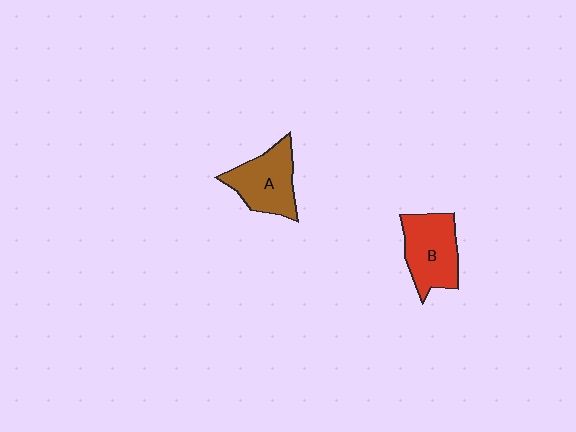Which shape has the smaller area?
Shape A (brown).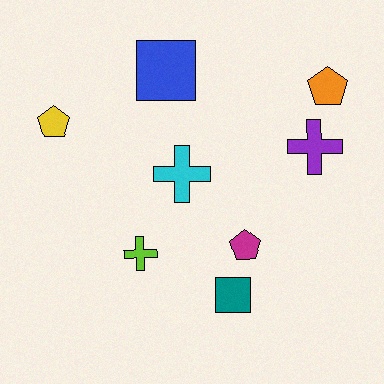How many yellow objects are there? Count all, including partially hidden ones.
There is 1 yellow object.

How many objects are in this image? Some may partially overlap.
There are 8 objects.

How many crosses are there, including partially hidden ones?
There are 3 crosses.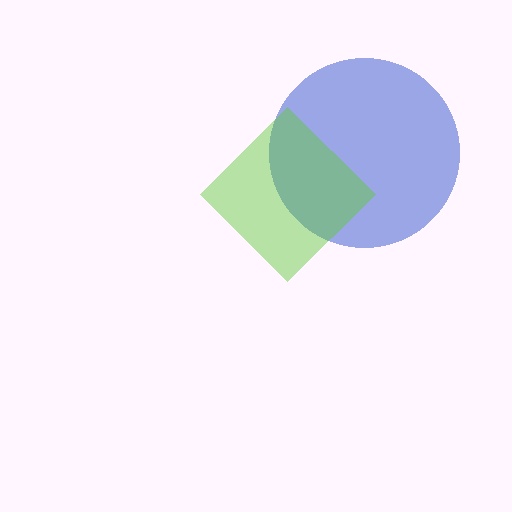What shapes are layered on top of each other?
The layered shapes are: a blue circle, a lime diamond.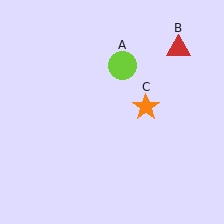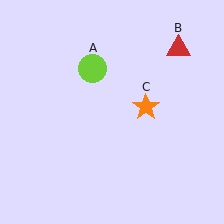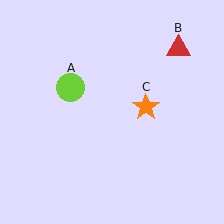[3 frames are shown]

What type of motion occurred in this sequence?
The lime circle (object A) rotated counterclockwise around the center of the scene.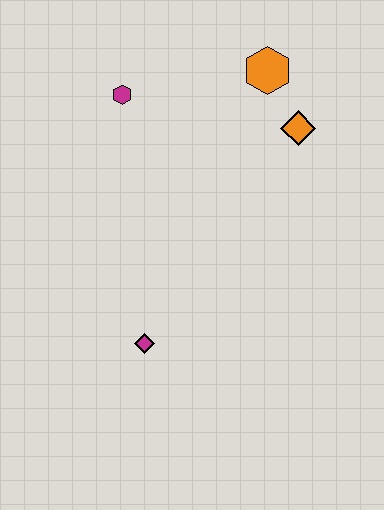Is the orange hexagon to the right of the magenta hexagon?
Yes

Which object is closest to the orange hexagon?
The orange diamond is closest to the orange hexagon.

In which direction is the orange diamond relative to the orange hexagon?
The orange diamond is below the orange hexagon.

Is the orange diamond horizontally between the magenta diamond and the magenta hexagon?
No